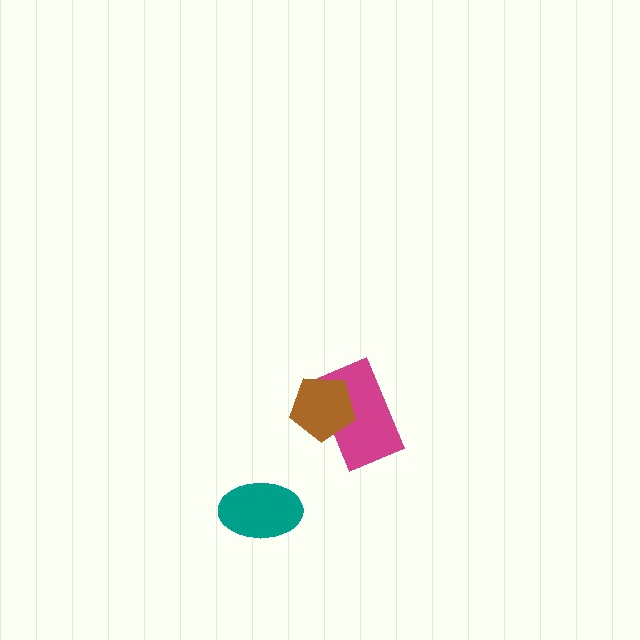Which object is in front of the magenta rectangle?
The brown pentagon is in front of the magenta rectangle.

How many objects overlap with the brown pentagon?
1 object overlaps with the brown pentagon.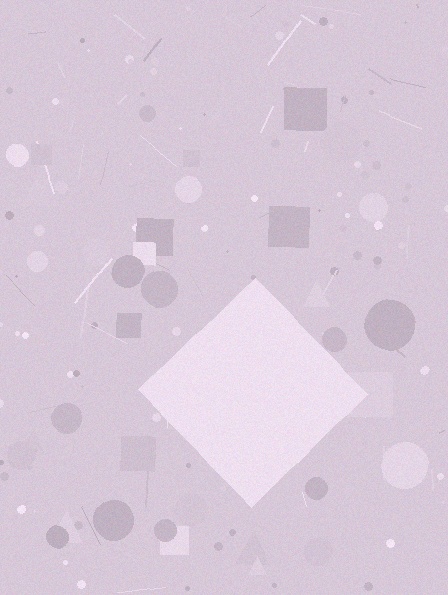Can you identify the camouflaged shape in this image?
The camouflaged shape is a diamond.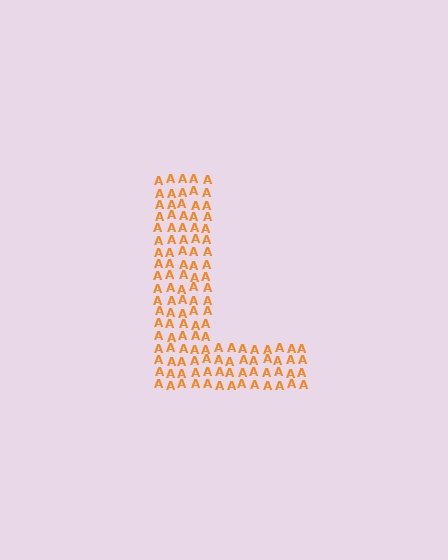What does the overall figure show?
The overall figure shows the letter L.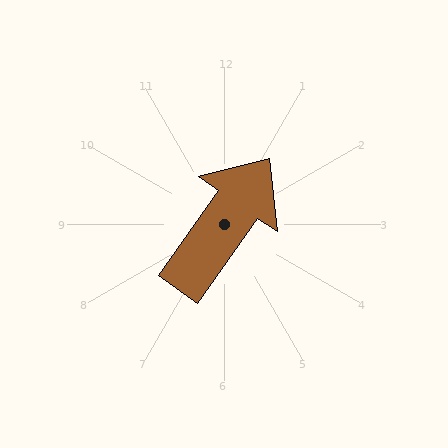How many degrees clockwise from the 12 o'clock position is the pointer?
Approximately 35 degrees.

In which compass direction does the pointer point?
Northeast.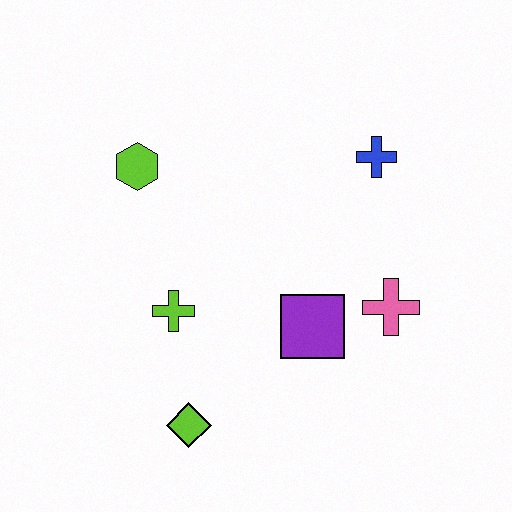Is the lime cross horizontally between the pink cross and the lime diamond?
No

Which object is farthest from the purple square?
The lime hexagon is farthest from the purple square.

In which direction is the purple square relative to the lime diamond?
The purple square is to the right of the lime diamond.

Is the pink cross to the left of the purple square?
No